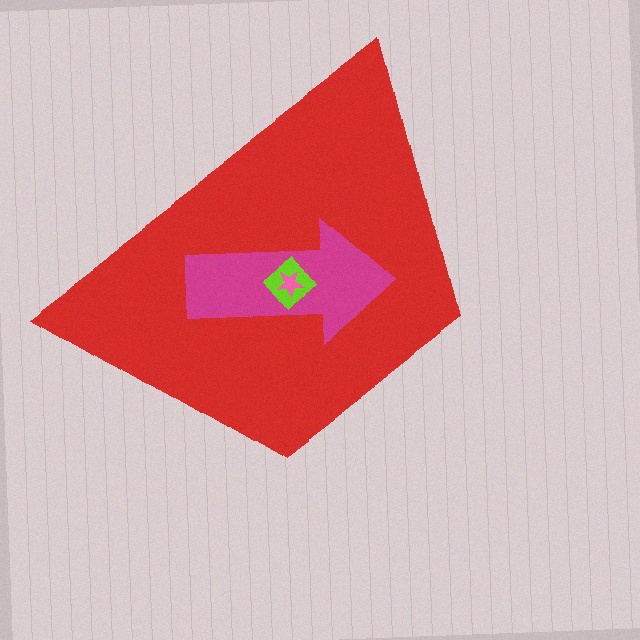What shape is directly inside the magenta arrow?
The lime diamond.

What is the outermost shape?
The red trapezoid.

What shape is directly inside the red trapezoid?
The magenta arrow.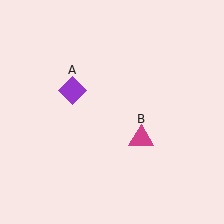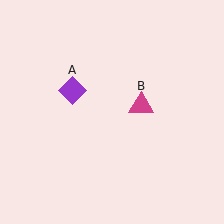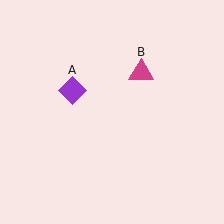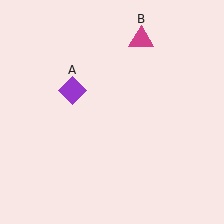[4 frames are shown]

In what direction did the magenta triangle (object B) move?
The magenta triangle (object B) moved up.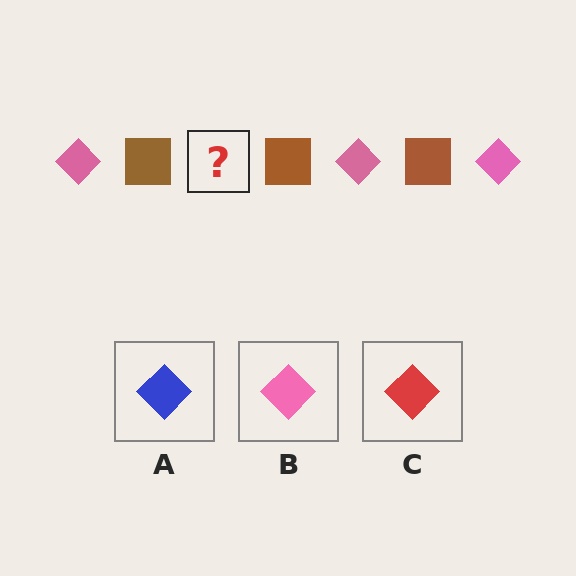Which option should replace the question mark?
Option B.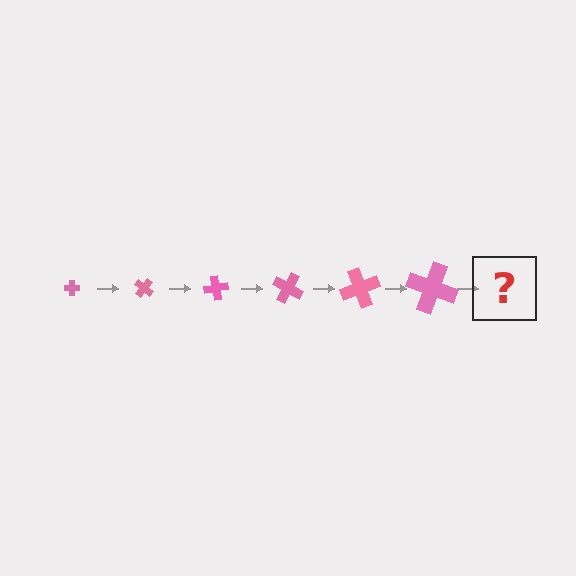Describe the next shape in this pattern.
It should be a cross, larger than the previous one and rotated 240 degrees from the start.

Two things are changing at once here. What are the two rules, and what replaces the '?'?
The two rules are that the cross grows larger each step and it rotates 40 degrees each step. The '?' should be a cross, larger than the previous one and rotated 240 degrees from the start.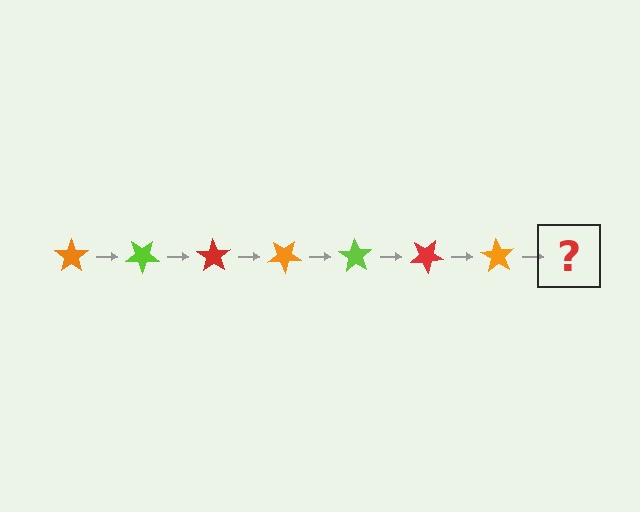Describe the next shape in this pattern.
It should be a lime star, rotated 245 degrees from the start.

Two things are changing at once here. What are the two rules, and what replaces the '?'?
The two rules are that it rotates 35 degrees each step and the color cycles through orange, lime, and red. The '?' should be a lime star, rotated 245 degrees from the start.